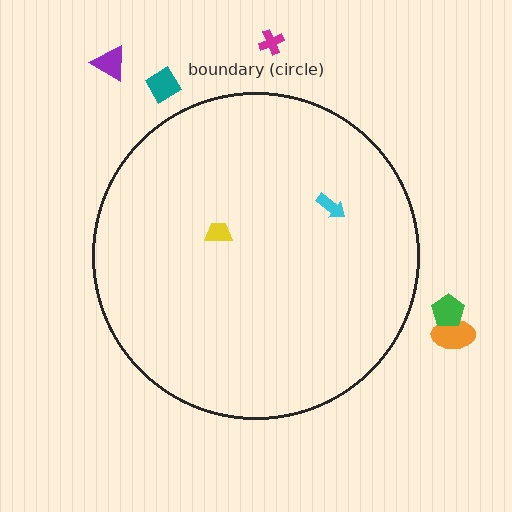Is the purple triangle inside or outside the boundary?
Outside.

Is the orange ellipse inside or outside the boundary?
Outside.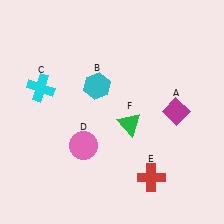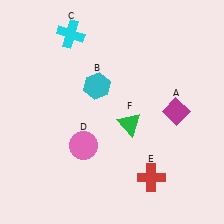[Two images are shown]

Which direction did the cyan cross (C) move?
The cyan cross (C) moved up.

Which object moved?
The cyan cross (C) moved up.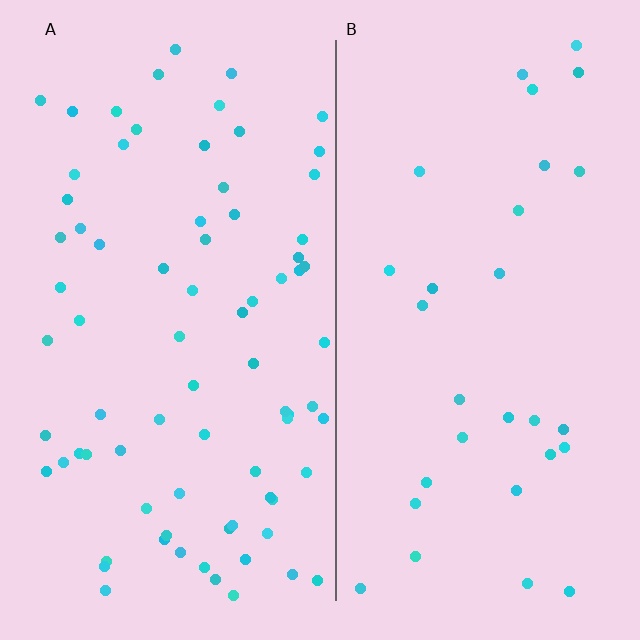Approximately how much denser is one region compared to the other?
Approximately 2.5× — region A over region B.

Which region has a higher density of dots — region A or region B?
A (the left).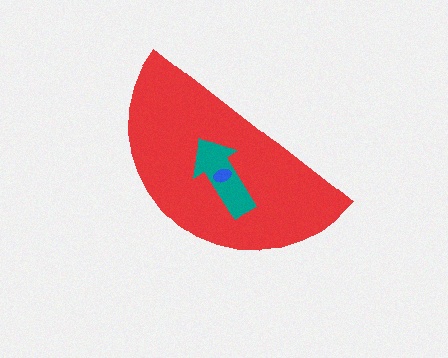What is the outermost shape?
The red semicircle.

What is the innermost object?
The blue ellipse.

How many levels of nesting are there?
3.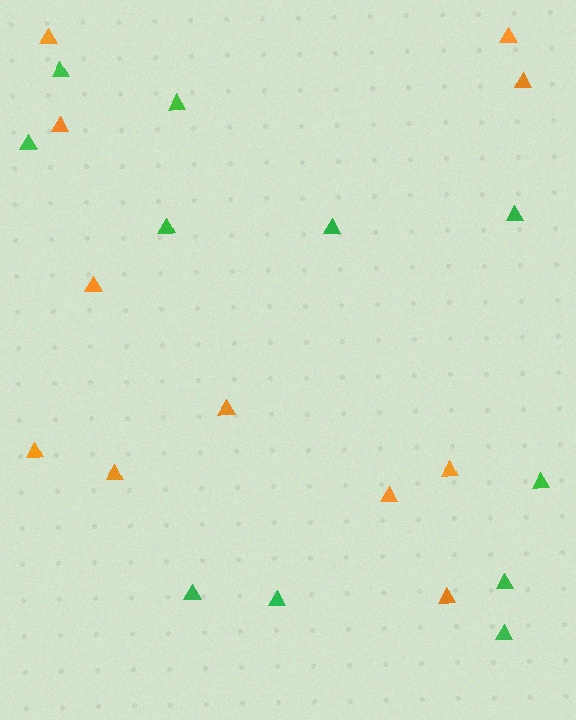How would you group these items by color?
There are 2 groups: one group of green triangles (11) and one group of orange triangles (11).